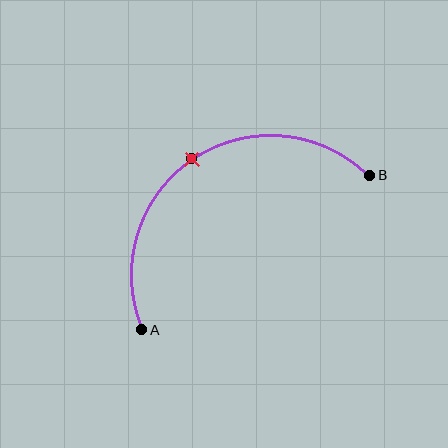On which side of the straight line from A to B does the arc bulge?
The arc bulges above and to the left of the straight line connecting A and B.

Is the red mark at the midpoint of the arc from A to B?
Yes. The red mark lies on the arc at equal arc-length from both A and B — it is the arc midpoint.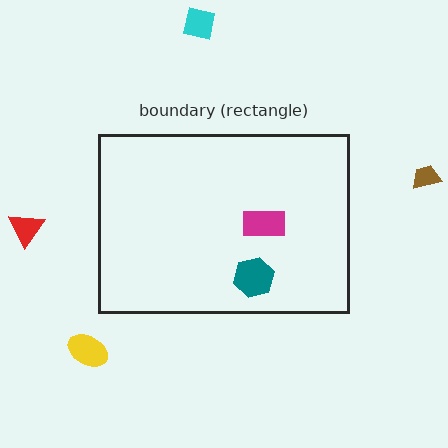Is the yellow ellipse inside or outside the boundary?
Outside.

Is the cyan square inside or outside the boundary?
Outside.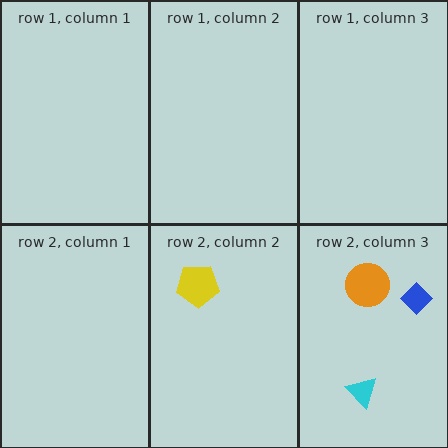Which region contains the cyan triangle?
The row 2, column 3 region.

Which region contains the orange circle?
The row 2, column 3 region.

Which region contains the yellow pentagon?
The row 2, column 2 region.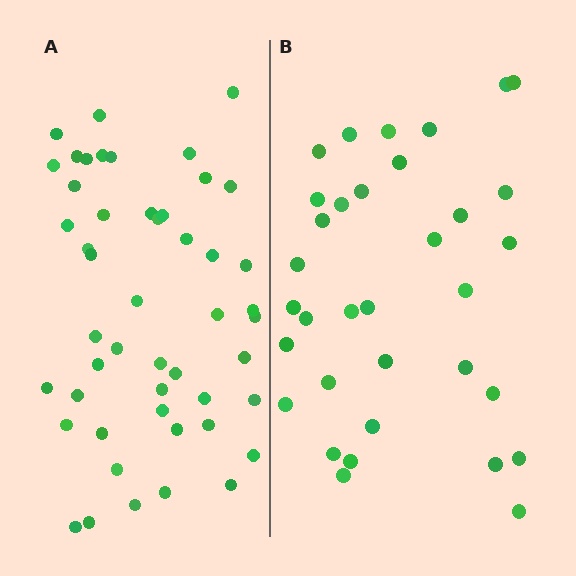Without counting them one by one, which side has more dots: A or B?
Region A (the left region) has more dots.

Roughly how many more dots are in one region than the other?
Region A has approximately 15 more dots than region B.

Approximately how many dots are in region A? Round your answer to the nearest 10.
About 50 dots. (The exact count is 49, which rounds to 50.)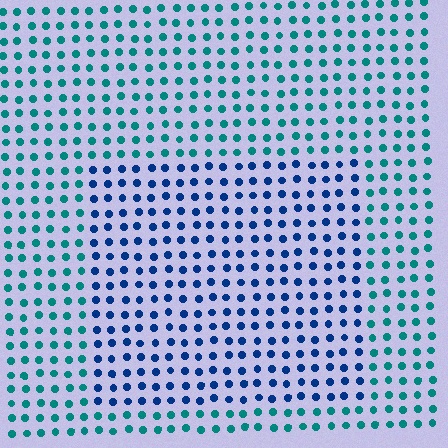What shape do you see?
I see a rectangle.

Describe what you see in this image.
The image is filled with small teal elements in a uniform arrangement. A rectangle-shaped region is visible where the elements are tinted to a slightly different hue, forming a subtle color boundary.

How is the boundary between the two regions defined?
The boundary is defined purely by a slight shift in hue (about 41 degrees). Spacing, size, and orientation are identical on both sides.